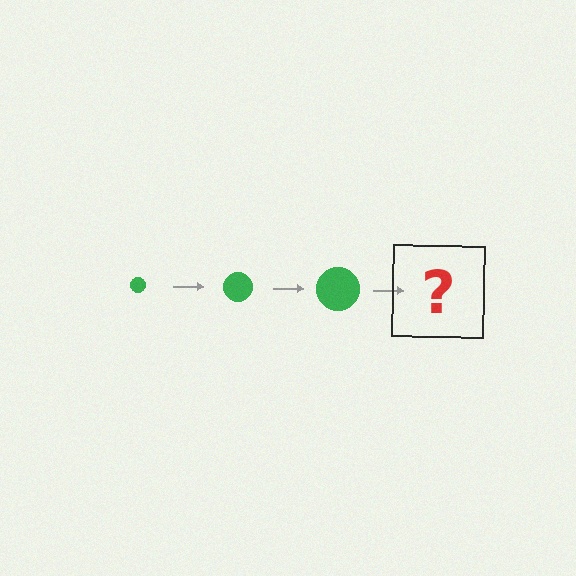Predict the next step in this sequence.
The next step is a green circle, larger than the previous one.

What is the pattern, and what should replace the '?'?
The pattern is that the circle gets progressively larger each step. The '?' should be a green circle, larger than the previous one.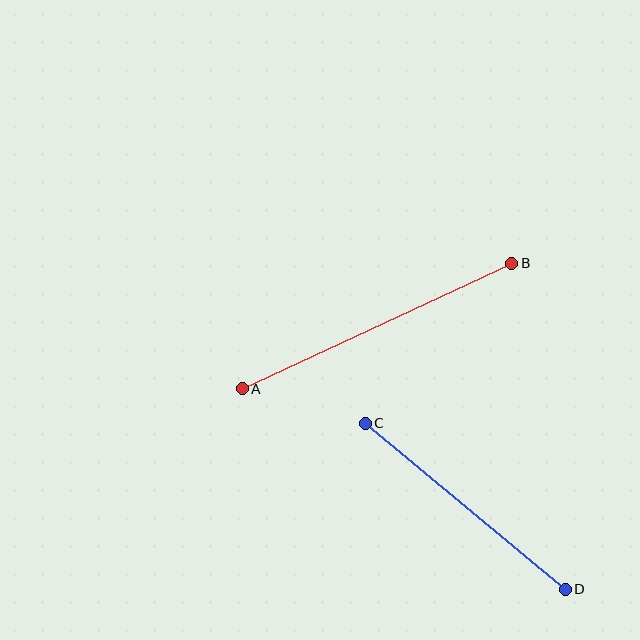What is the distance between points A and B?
The distance is approximately 297 pixels.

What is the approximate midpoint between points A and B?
The midpoint is at approximately (377, 326) pixels.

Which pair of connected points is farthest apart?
Points A and B are farthest apart.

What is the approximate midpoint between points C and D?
The midpoint is at approximately (465, 506) pixels.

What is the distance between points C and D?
The distance is approximately 260 pixels.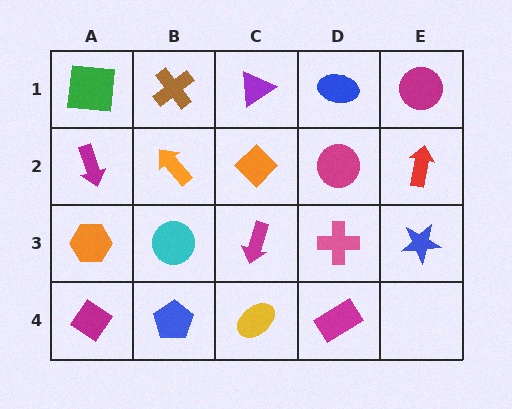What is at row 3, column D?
A pink cross.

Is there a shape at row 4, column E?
No, that cell is empty.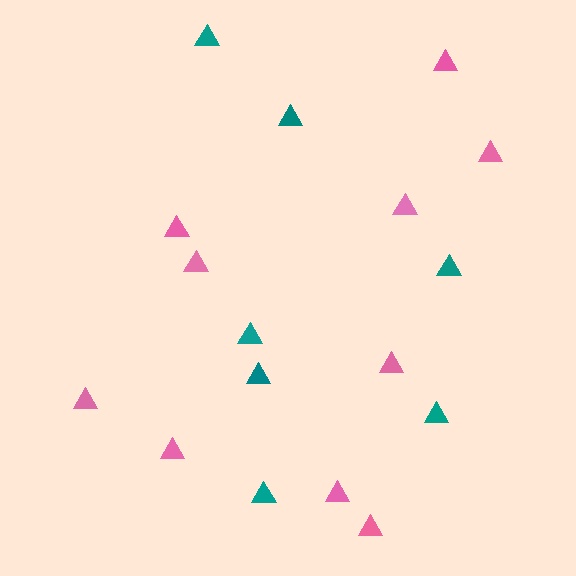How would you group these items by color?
There are 2 groups: one group of pink triangles (10) and one group of teal triangles (7).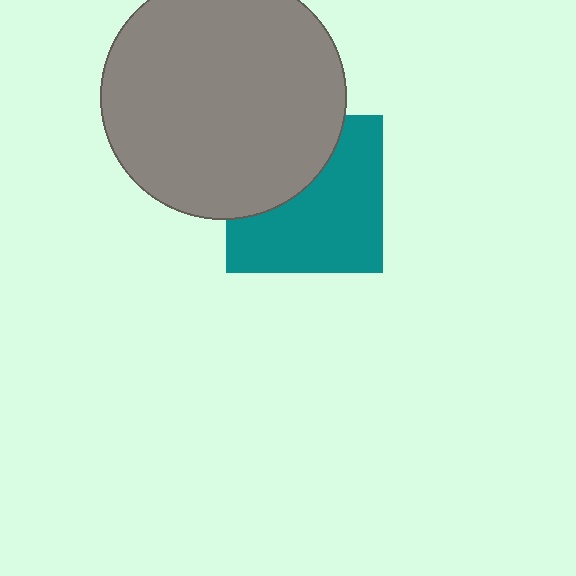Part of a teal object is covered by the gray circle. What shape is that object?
It is a square.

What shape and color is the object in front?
The object in front is a gray circle.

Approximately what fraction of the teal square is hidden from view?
Roughly 38% of the teal square is hidden behind the gray circle.